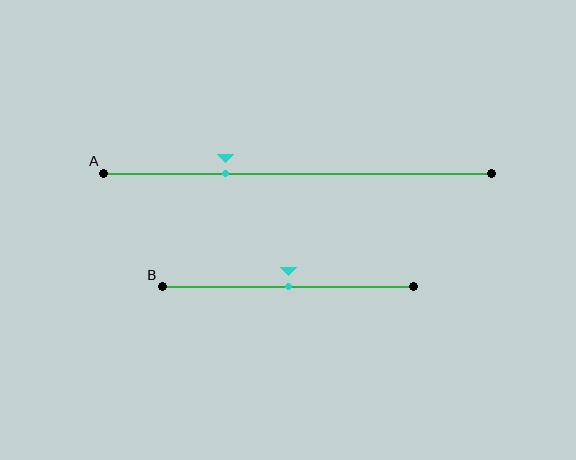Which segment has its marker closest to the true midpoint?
Segment B has its marker closest to the true midpoint.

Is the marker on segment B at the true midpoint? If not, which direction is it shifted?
Yes, the marker on segment B is at the true midpoint.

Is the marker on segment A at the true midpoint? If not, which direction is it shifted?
No, the marker on segment A is shifted to the left by about 19% of the segment length.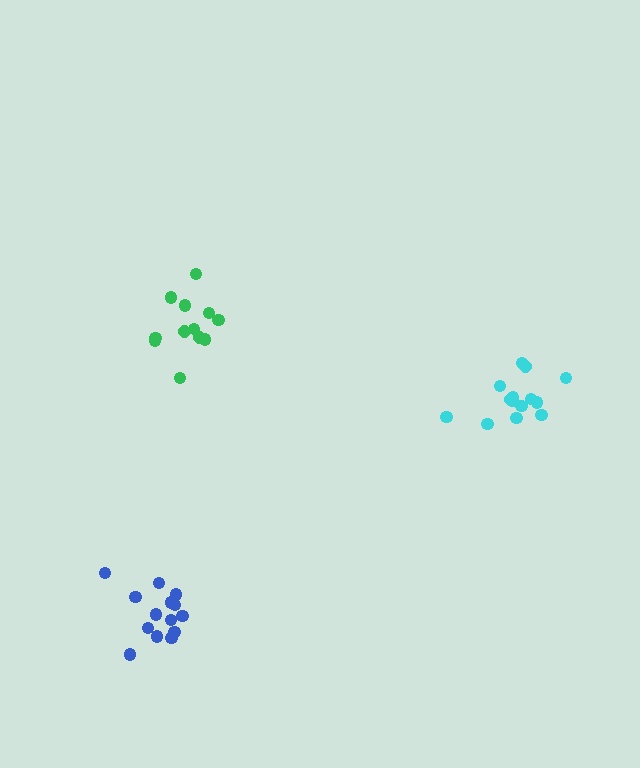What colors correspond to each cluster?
The clusters are colored: cyan, green, blue.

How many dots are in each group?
Group 1: 14 dots, Group 2: 12 dots, Group 3: 14 dots (40 total).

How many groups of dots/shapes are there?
There are 3 groups.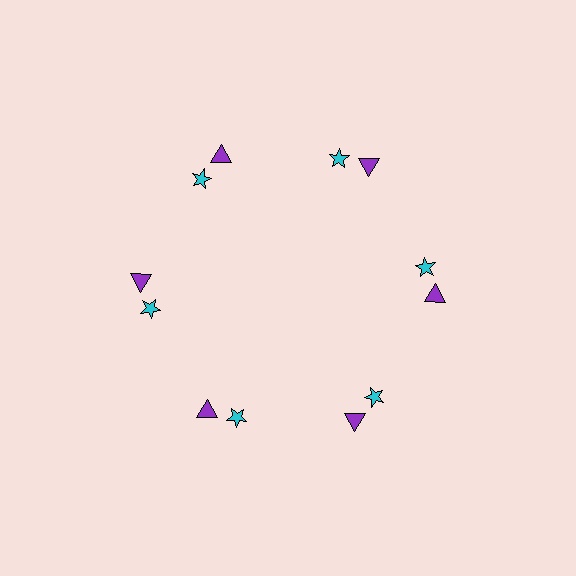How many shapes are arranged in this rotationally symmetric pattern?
There are 12 shapes, arranged in 6 groups of 2.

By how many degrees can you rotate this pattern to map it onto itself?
The pattern maps onto itself every 60 degrees of rotation.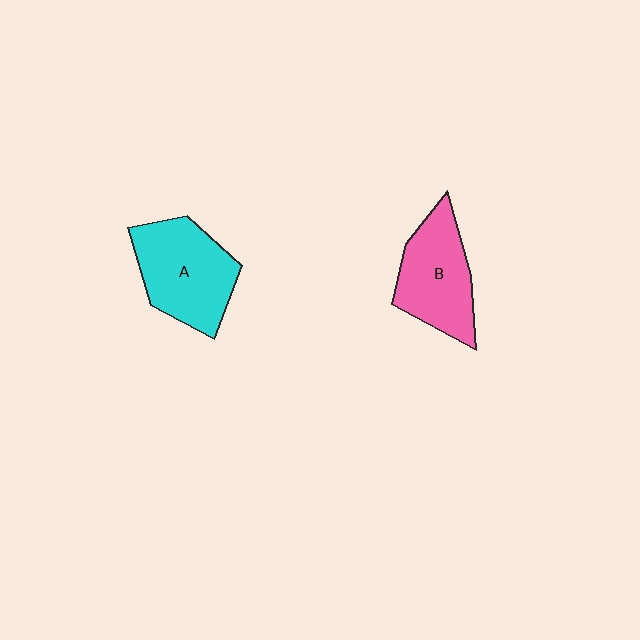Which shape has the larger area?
Shape A (cyan).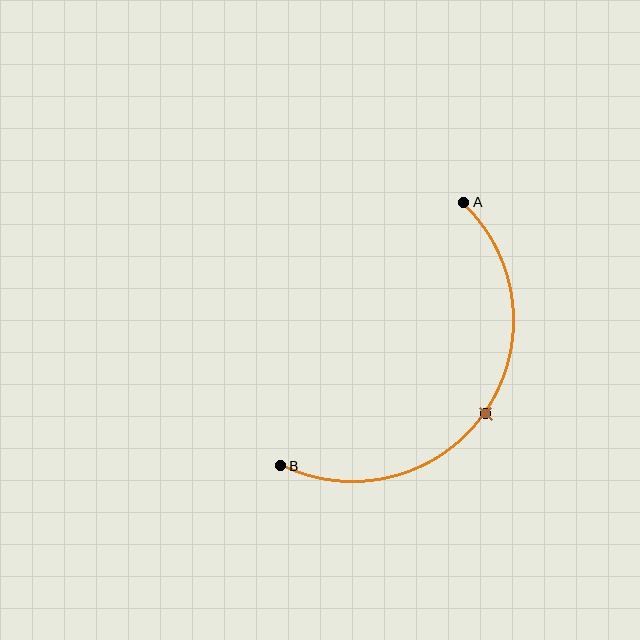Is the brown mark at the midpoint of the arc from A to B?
Yes. The brown mark lies on the arc at equal arc-length from both A and B — it is the arc midpoint.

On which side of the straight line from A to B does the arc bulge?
The arc bulges below and to the right of the straight line connecting A and B.